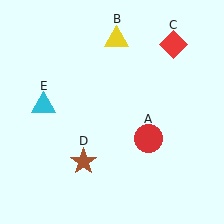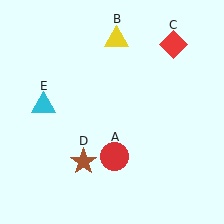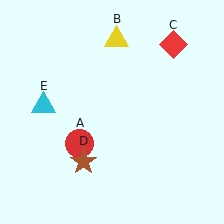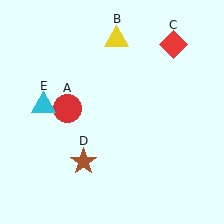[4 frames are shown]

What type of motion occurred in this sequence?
The red circle (object A) rotated clockwise around the center of the scene.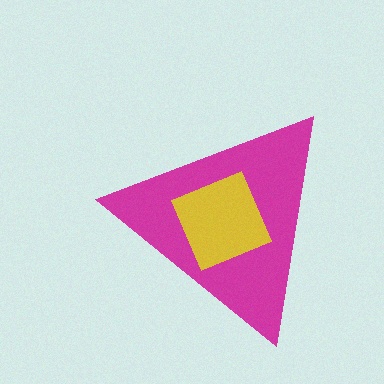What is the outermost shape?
The magenta triangle.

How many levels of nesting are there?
2.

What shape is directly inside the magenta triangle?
The yellow square.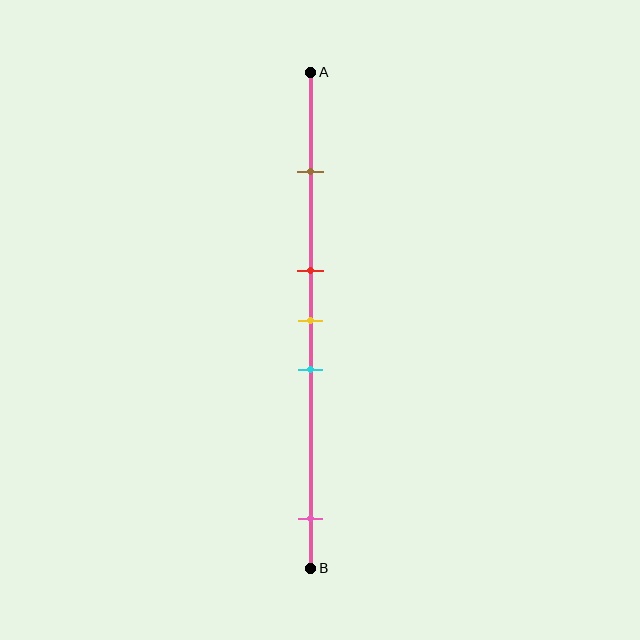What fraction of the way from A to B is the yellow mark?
The yellow mark is approximately 50% (0.5) of the way from A to B.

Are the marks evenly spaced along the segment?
No, the marks are not evenly spaced.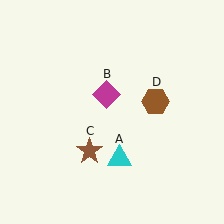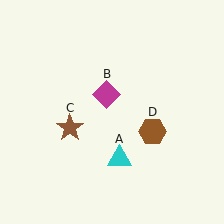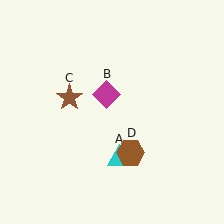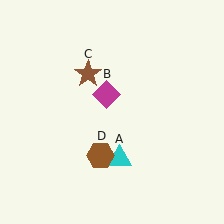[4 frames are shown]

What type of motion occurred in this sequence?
The brown star (object C), brown hexagon (object D) rotated clockwise around the center of the scene.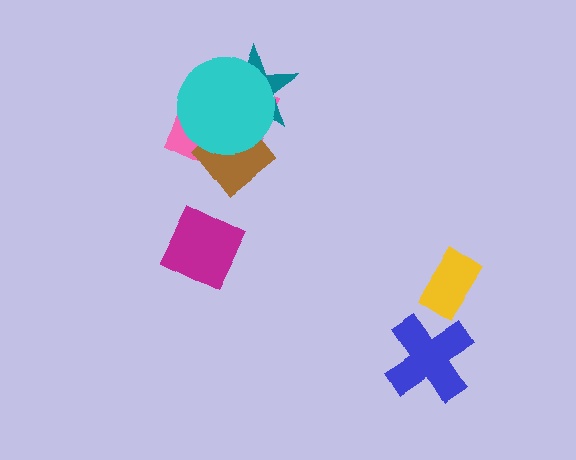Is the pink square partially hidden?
Yes, it is partially covered by another shape.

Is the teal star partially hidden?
Yes, it is partially covered by another shape.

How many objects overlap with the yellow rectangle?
0 objects overlap with the yellow rectangle.